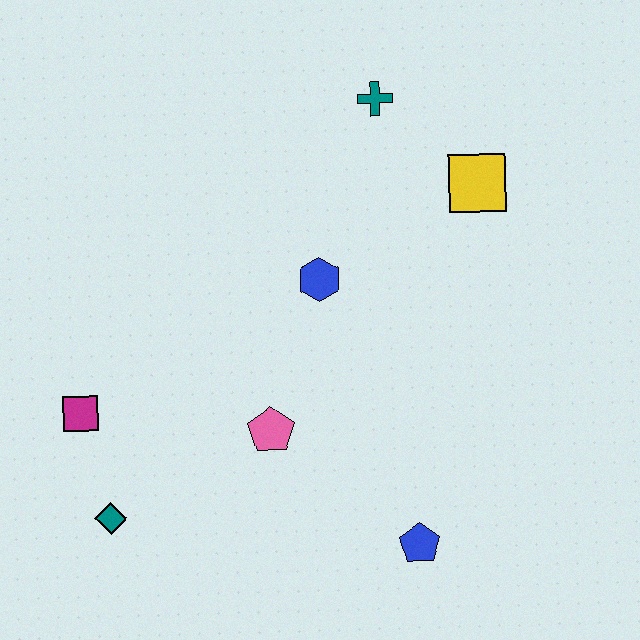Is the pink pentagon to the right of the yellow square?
No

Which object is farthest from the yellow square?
The teal diamond is farthest from the yellow square.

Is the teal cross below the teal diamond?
No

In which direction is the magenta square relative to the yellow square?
The magenta square is to the left of the yellow square.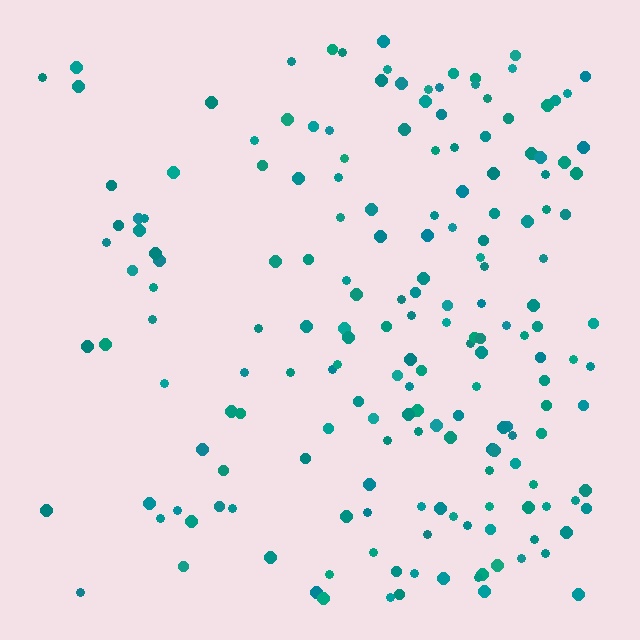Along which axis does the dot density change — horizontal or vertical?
Horizontal.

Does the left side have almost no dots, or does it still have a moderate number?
Still a moderate number, just noticeably fewer than the right.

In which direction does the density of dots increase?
From left to right, with the right side densest.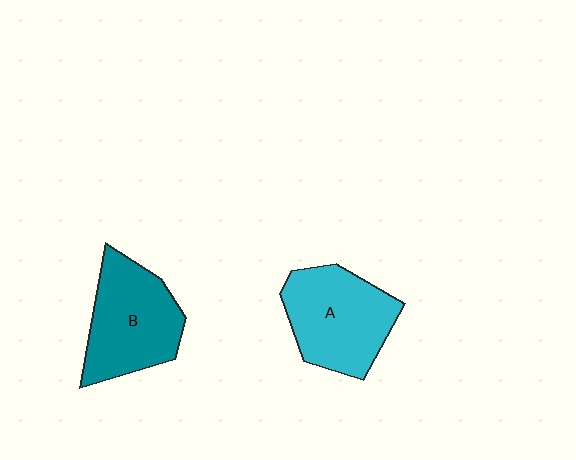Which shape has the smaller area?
Shape B (teal).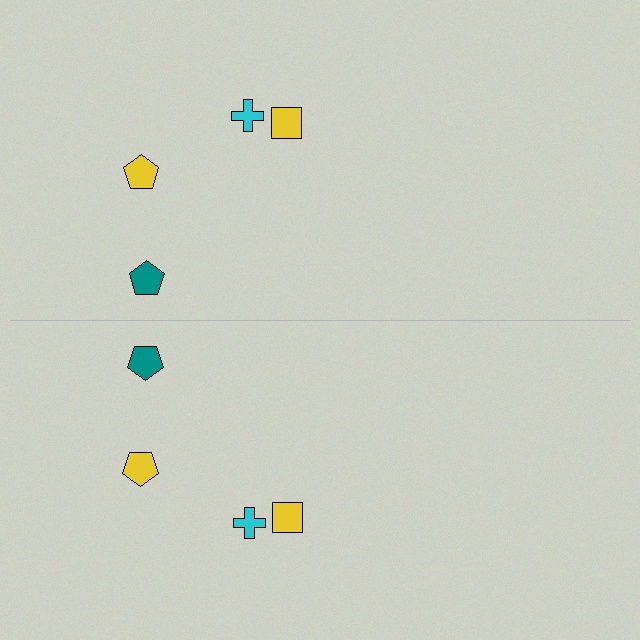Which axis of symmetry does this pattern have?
The pattern has a horizontal axis of symmetry running through the center of the image.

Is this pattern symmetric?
Yes, this pattern has bilateral (reflection) symmetry.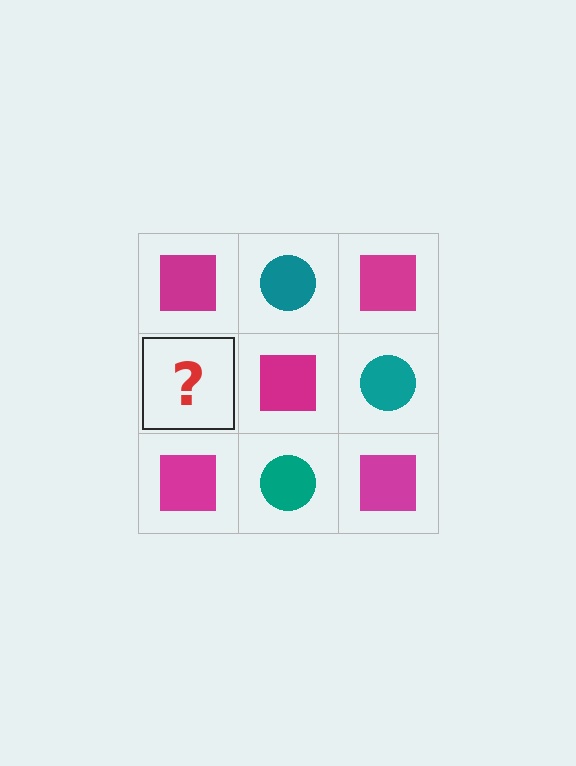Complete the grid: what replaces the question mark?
The question mark should be replaced with a teal circle.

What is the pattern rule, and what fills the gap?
The rule is that it alternates magenta square and teal circle in a checkerboard pattern. The gap should be filled with a teal circle.